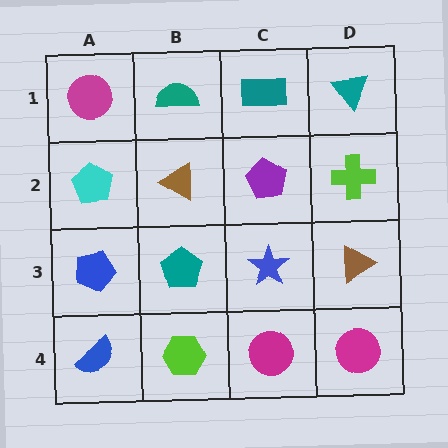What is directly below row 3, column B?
A lime hexagon.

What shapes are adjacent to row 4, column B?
A teal pentagon (row 3, column B), a blue semicircle (row 4, column A), a magenta circle (row 4, column C).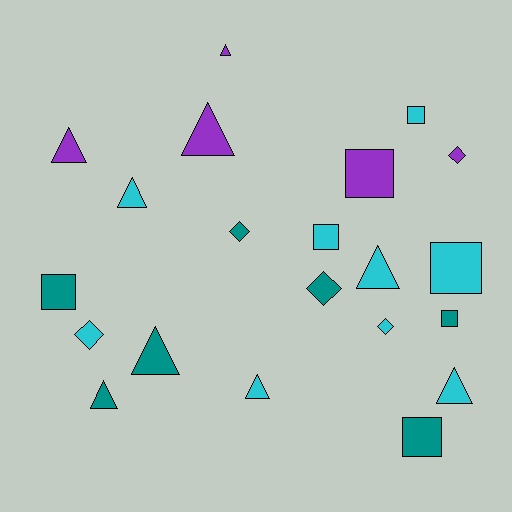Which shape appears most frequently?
Triangle, with 9 objects.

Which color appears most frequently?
Cyan, with 9 objects.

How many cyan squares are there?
There are 3 cyan squares.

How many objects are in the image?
There are 21 objects.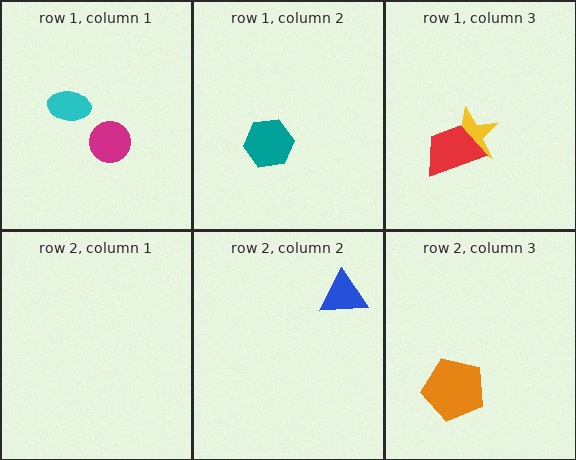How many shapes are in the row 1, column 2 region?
1.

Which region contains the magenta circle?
The row 1, column 1 region.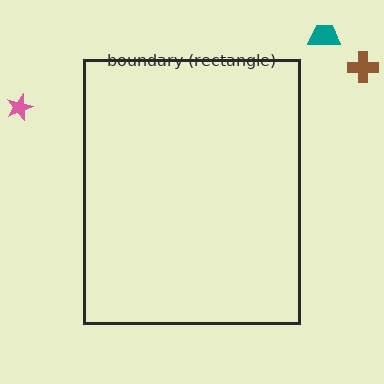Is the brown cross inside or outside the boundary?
Outside.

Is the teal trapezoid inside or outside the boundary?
Outside.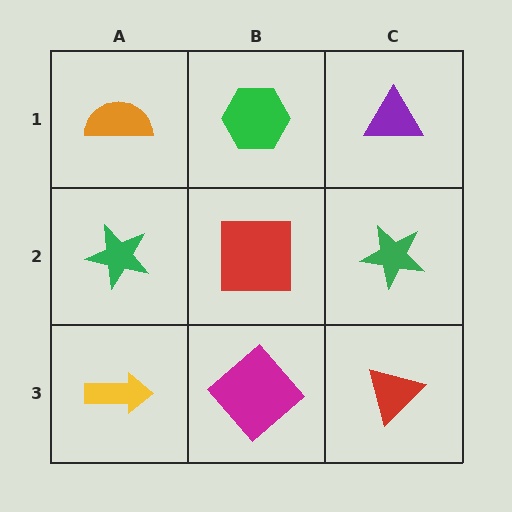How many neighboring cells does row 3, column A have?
2.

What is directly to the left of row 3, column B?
A yellow arrow.